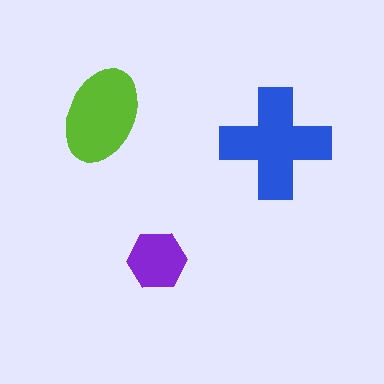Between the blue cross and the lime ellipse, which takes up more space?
The blue cross.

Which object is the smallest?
The purple hexagon.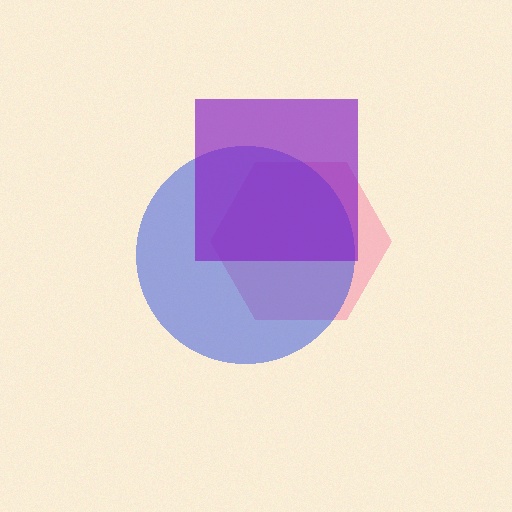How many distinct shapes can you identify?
There are 3 distinct shapes: a pink hexagon, a blue circle, a purple square.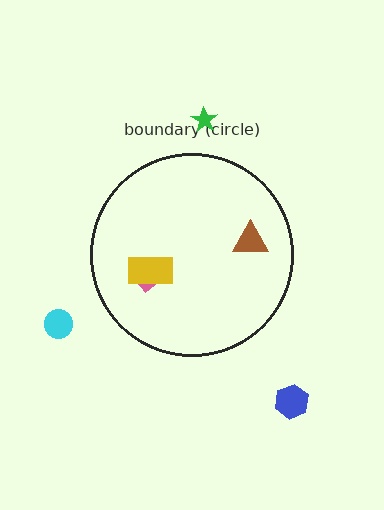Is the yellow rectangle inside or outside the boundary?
Inside.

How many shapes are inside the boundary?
3 inside, 3 outside.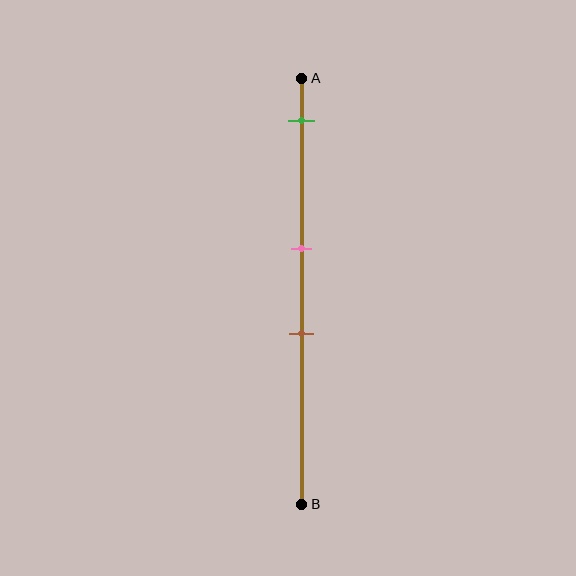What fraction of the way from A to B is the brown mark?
The brown mark is approximately 60% (0.6) of the way from A to B.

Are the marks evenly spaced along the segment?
No, the marks are not evenly spaced.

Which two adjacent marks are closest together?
The pink and brown marks are the closest adjacent pair.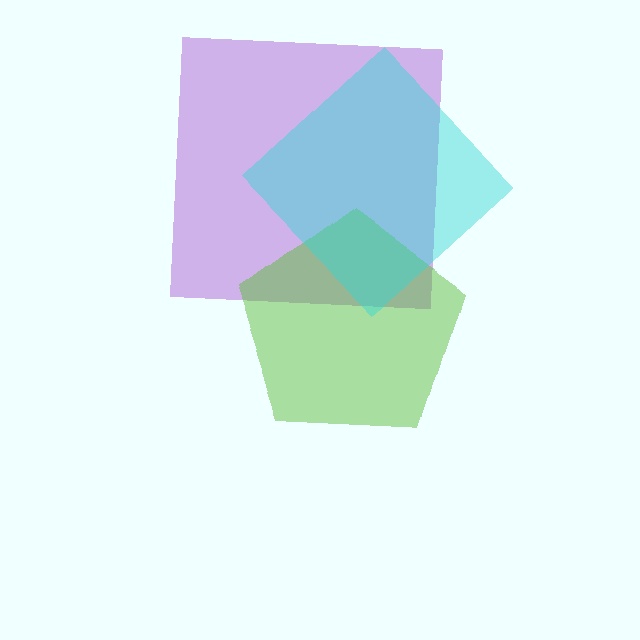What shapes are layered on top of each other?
The layered shapes are: a purple square, a lime pentagon, a cyan diamond.